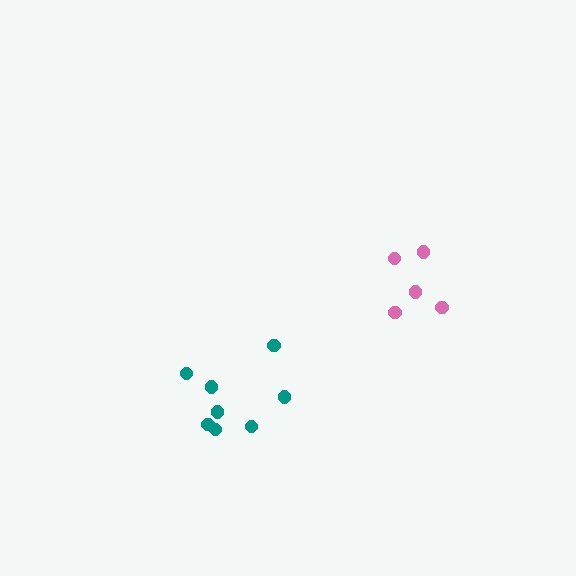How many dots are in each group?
Group 1: 5 dots, Group 2: 8 dots (13 total).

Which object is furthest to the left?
The teal cluster is leftmost.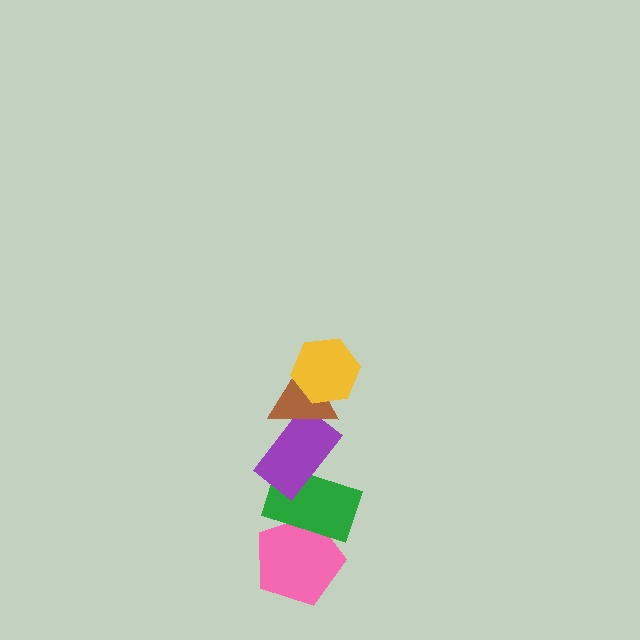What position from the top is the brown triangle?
The brown triangle is 2nd from the top.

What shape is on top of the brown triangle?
The yellow hexagon is on top of the brown triangle.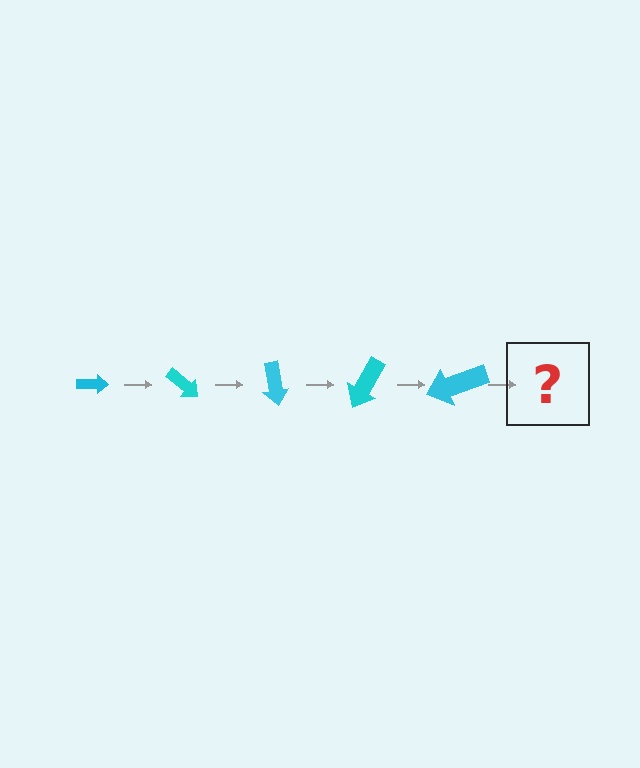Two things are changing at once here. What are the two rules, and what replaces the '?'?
The two rules are that the arrow grows larger each step and it rotates 40 degrees each step. The '?' should be an arrow, larger than the previous one and rotated 200 degrees from the start.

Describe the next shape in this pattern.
It should be an arrow, larger than the previous one and rotated 200 degrees from the start.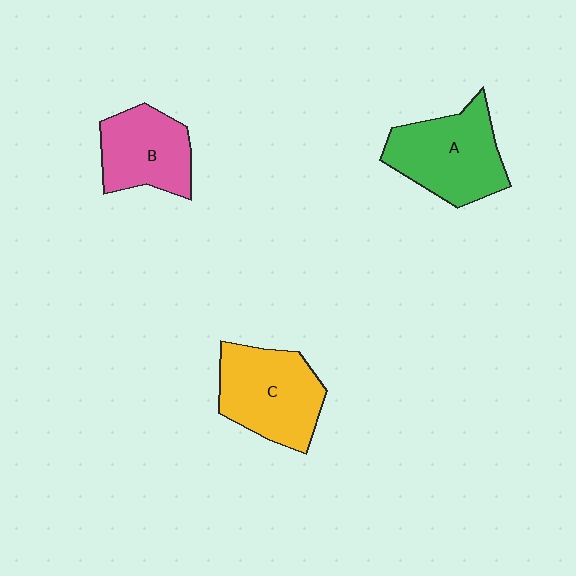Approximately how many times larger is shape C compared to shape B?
Approximately 1.2 times.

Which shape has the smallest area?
Shape B (pink).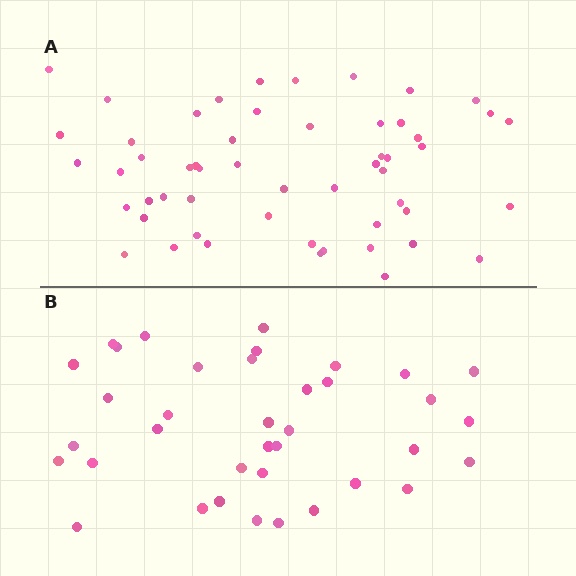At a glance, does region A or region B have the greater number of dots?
Region A (the top region) has more dots.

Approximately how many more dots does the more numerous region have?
Region A has approximately 15 more dots than region B.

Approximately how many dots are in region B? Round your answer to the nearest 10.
About 40 dots. (The exact count is 37, which rounds to 40.)